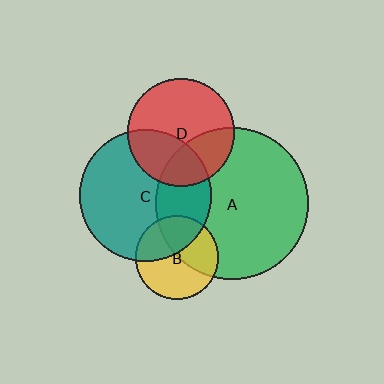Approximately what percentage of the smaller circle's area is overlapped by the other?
Approximately 30%.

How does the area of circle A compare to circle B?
Approximately 3.3 times.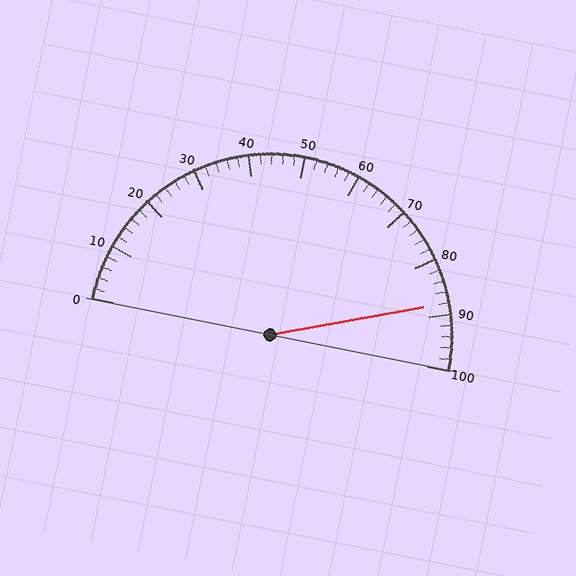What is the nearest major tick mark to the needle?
The nearest major tick mark is 90.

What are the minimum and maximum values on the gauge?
The gauge ranges from 0 to 100.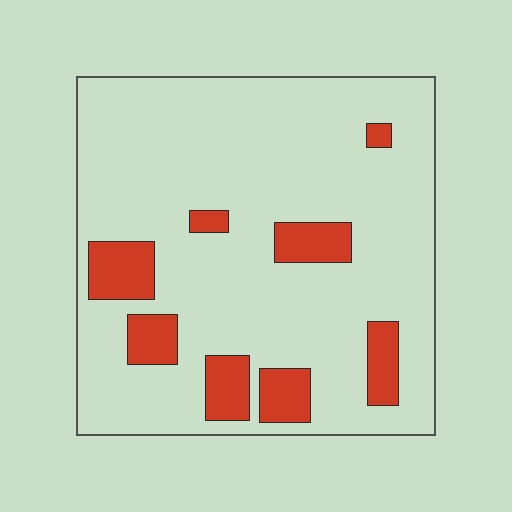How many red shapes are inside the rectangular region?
8.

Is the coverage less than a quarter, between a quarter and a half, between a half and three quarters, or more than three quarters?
Less than a quarter.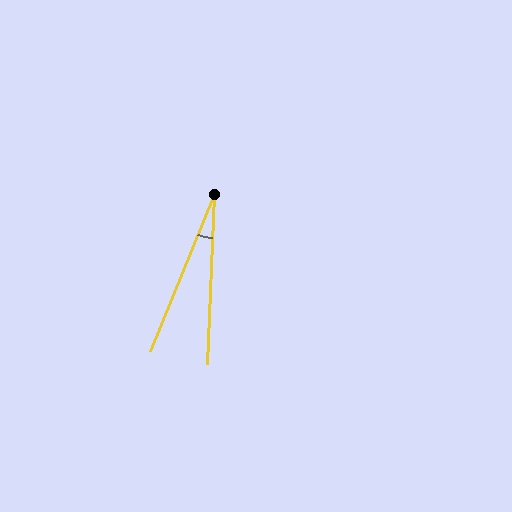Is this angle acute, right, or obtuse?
It is acute.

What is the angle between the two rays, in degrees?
Approximately 20 degrees.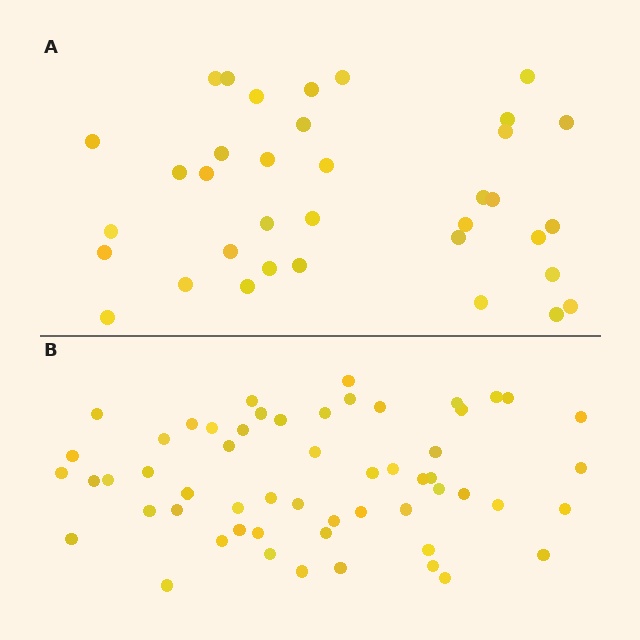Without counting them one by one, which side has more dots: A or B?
Region B (the bottom region) has more dots.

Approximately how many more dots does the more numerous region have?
Region B has approximately 20 more dots than region A.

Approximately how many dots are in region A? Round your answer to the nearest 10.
About 40 dots. (The exact count is 36, which rounds to 40.)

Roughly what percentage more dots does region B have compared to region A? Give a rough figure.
About 55% more.